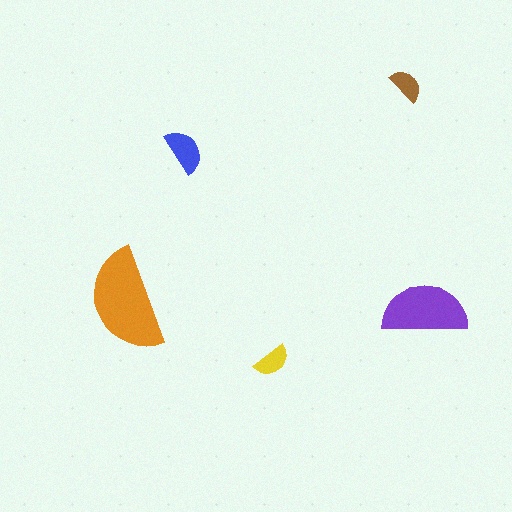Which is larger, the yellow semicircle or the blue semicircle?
The blue one.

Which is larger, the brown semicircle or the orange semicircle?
The orange one.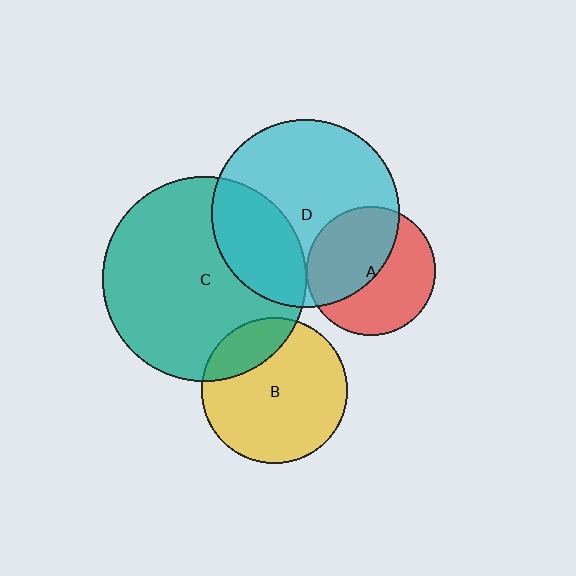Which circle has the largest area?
Circle C (teal).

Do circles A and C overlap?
Yes.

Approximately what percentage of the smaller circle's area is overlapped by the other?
Approximately 5%.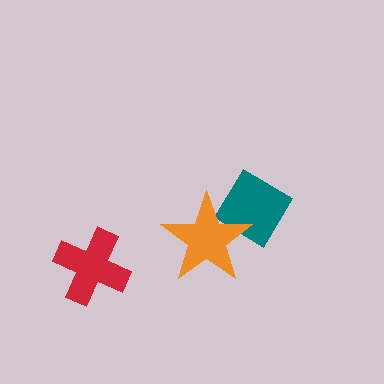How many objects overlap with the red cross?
0 objects overlap with the red cross.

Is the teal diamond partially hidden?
Yes, it is partially covered by another shape.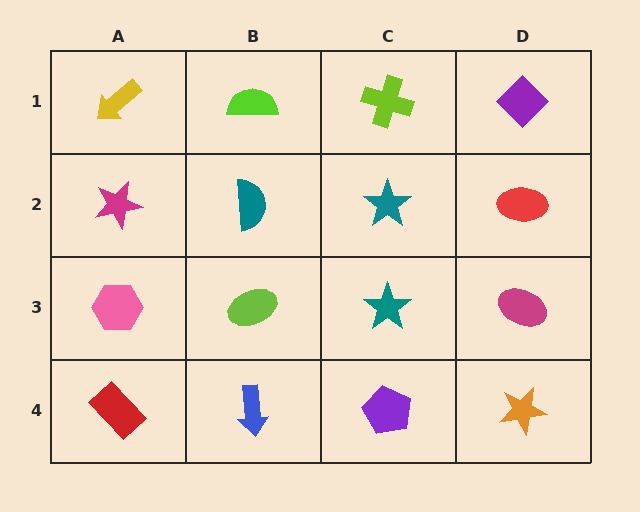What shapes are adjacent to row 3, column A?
A magenta star (row 2, column A), a red rectangle (row 4, column A), a lime ellipse (row 3, column B).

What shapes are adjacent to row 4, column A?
A pink hexagon (row 3, column A), a blue arrow (row 4, column B).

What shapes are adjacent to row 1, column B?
A teal semicircle (row 2, column B), a yellow arrow (row 1, column A), a lime cross (row 1, column C).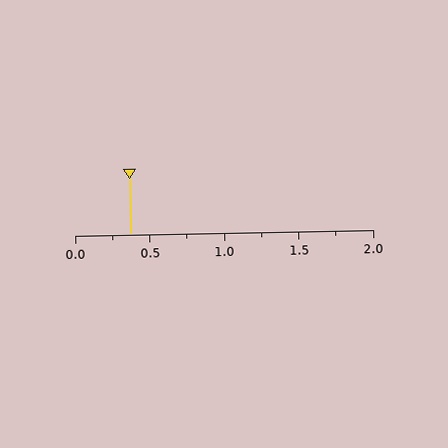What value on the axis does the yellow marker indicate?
The marker indicates approximately 0.38.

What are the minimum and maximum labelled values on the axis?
The axis runs from 0.0 to 2.0.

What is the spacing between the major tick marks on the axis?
The major ticks are spaced 0.5 apart.